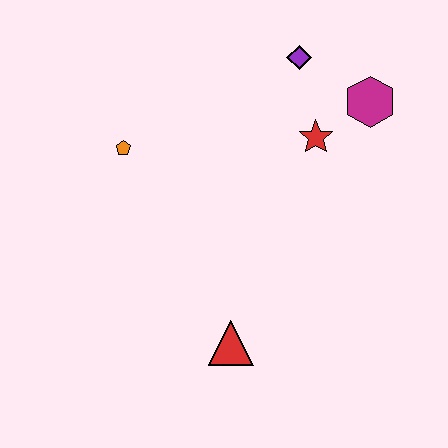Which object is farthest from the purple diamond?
The red triangle is farthest from the purple diamond.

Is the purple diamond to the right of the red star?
No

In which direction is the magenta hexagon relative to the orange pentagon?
The magenta hexagon is to the right of the orange pentagon.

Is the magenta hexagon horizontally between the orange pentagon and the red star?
No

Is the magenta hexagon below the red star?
No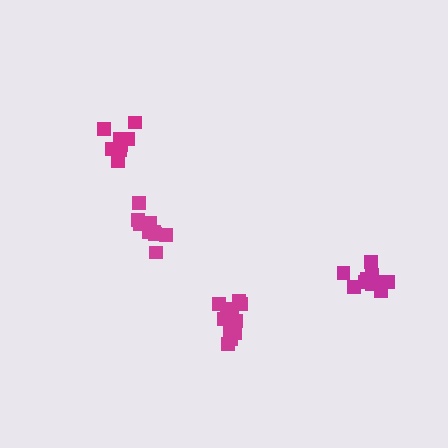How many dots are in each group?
Group 1: 12 dots, Group 2: 8 dots, Group 3: 10 dots, Group 4: 9 dots (39 total).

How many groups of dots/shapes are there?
There are 4 groups.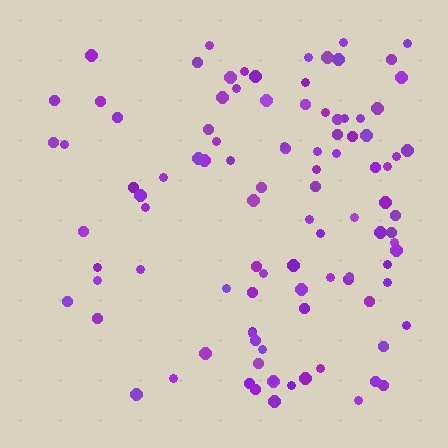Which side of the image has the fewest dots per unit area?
The left.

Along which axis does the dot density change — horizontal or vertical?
Horizontal.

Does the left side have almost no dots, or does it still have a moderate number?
Still a moderate number, just noticeably fewer than the right.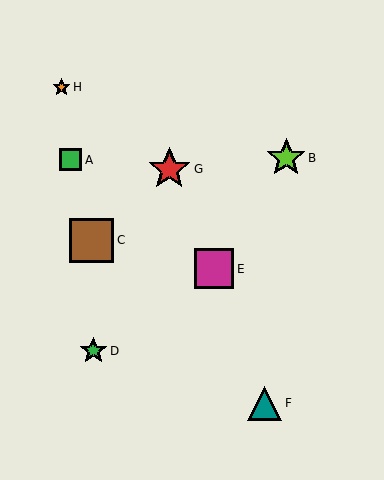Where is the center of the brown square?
The center of the brown square is at (92, 240).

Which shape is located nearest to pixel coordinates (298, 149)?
The lime star (labeled B) at (286, 158) is nearest to that location.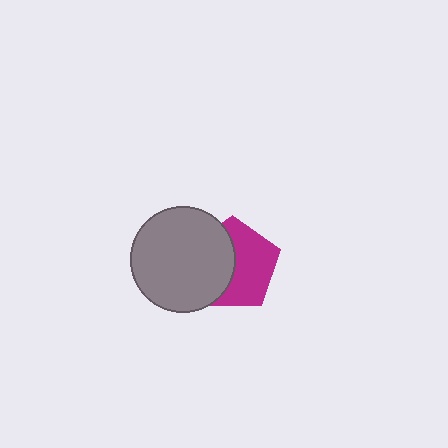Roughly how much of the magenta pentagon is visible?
About half of it is visible (roughly 54%).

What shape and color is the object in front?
The object in front is a gray circle.